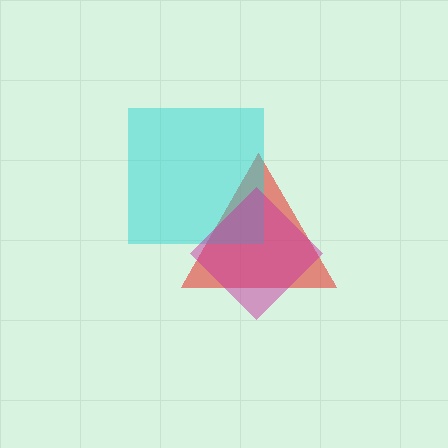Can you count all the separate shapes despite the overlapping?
Yes, there are 3 separate shapes.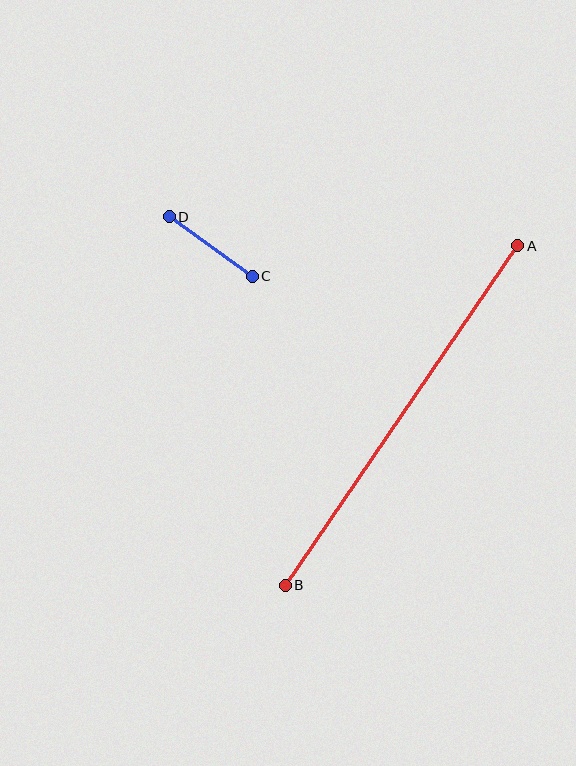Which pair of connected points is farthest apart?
Points A and B are farthest apart.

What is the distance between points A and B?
The distance is approximately 412 pixels.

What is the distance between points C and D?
The distance is approximately 102 pixels.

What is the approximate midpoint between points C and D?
The midpoint is at approximately (211, 246) pixels.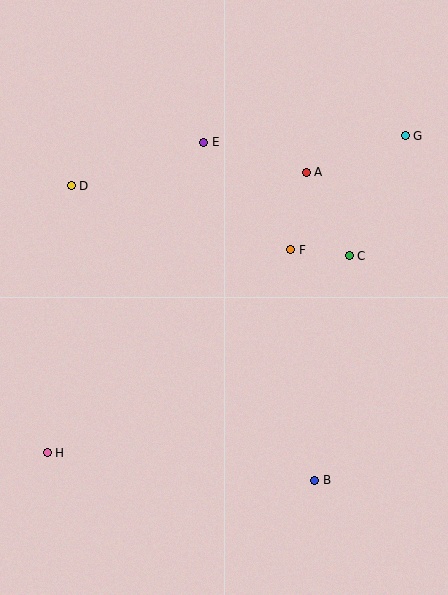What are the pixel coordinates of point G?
Point G is at (405, 136).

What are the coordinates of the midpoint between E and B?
The midpoint between E and B is at (259, 311).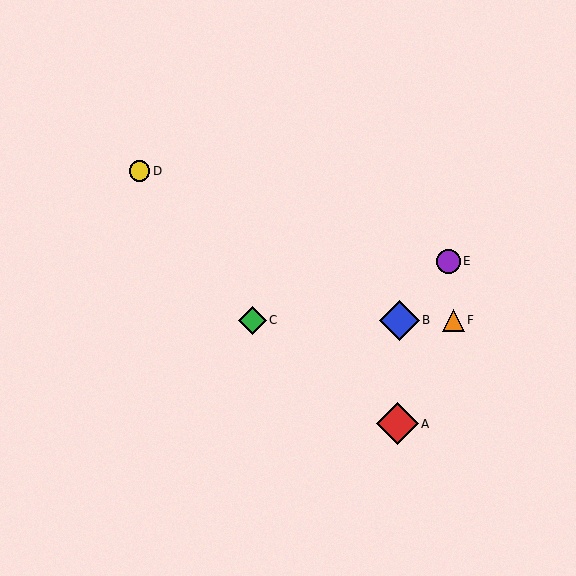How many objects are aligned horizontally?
3 objects (B, C, F) are aligned horizontally.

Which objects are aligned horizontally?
Objects B, C, F are aligned horizontally.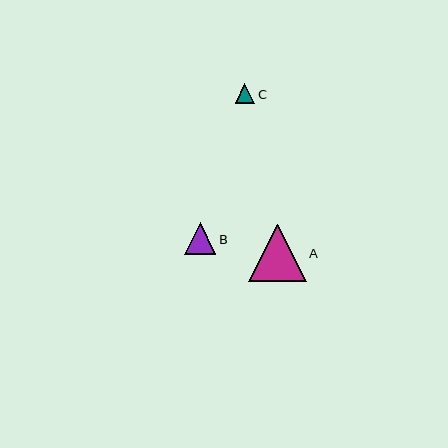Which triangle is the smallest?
Triangle C is the smallest with a size of approximately 20 pixels.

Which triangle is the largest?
Triangle A is the largest with a size of approximately 58 pixels.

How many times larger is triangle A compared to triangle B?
Triangle A is approximately 1.8 times the size of triangle B.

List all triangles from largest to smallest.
From largest to smallest: A, B, C.